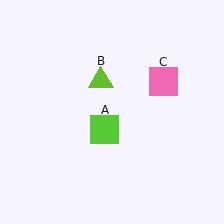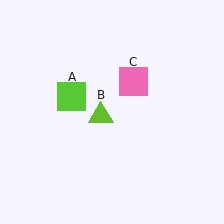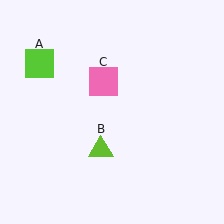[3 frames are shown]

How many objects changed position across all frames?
3 objects changed position: lime square (object A), lime triangle (object B), pink square (object C).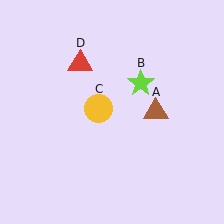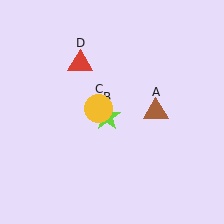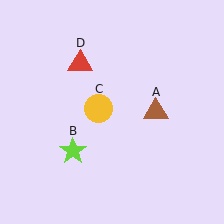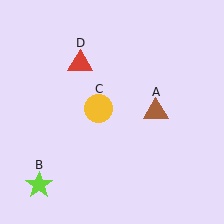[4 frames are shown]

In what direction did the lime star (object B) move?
The lime star (object B) moved down and to the left.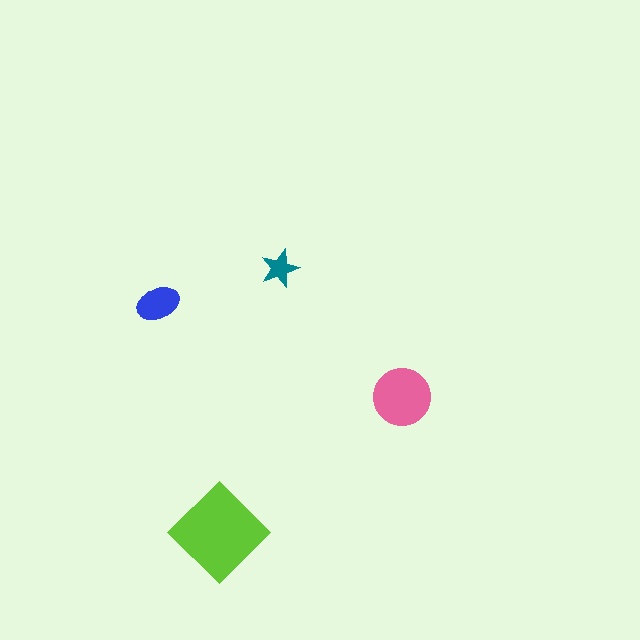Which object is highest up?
The teal star is topmost.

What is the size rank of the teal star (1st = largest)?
4th.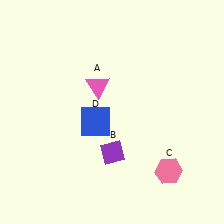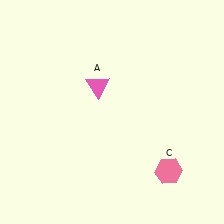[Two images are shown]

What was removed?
The blue square (D), the purple diamond (B) were removed in Image 2.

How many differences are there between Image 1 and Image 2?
There are 2 differences between the two images.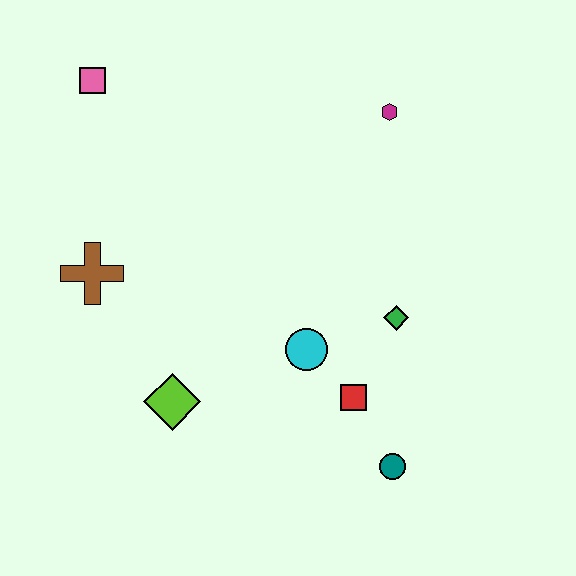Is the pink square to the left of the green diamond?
Yes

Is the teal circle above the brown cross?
No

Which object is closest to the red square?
The cyan circle is closest to the red square.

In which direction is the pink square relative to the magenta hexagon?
The pink square is to the left of the magenta hexagon.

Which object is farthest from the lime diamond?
The magenta hexagon is farthest from the lime diamond.